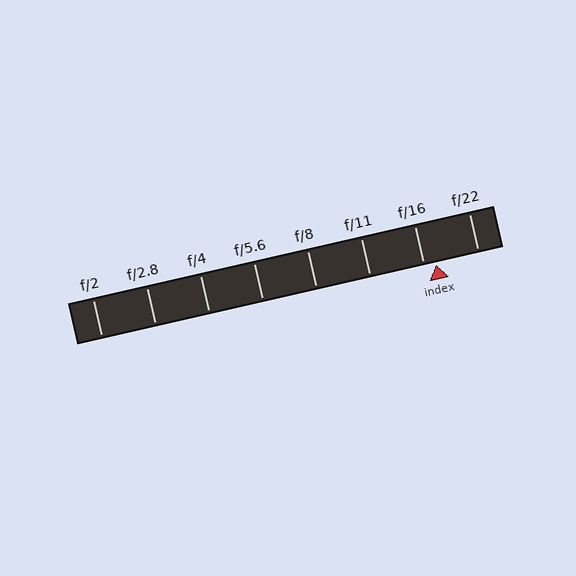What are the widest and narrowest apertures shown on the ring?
The widest aperture shown is f/2 and the narrowest is f/22.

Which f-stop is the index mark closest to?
The index mark is closest to f/16.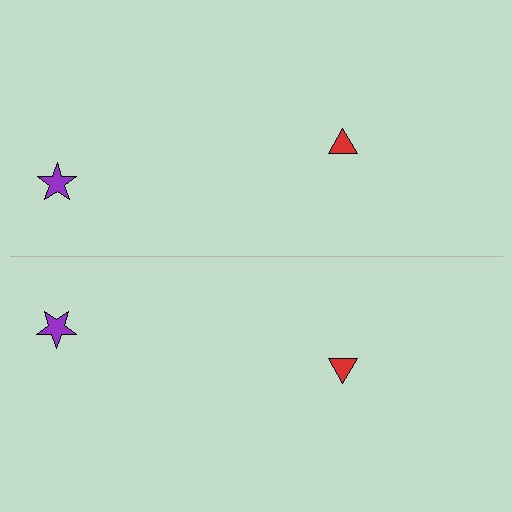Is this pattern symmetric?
Yes, this pattern has bilateral (reflection) symmetry.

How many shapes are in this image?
There are 4 shapes in this image.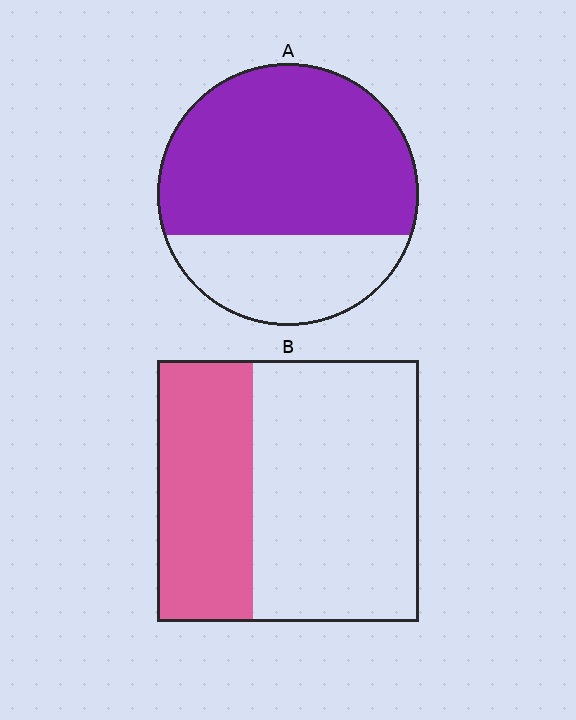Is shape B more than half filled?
No.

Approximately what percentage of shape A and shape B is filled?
A is approximately 70% and B is approximately 35%.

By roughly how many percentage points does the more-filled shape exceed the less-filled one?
By roughly 35 percentage points (A over B).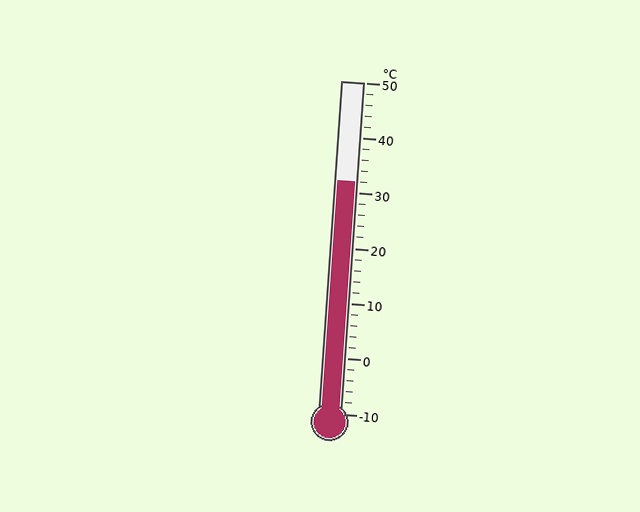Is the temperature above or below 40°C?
The temperature is below 40°C.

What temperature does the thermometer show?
The thermometer shows approximately 32°C.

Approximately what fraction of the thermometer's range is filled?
The thermometer is filled to approximately 70% of its range.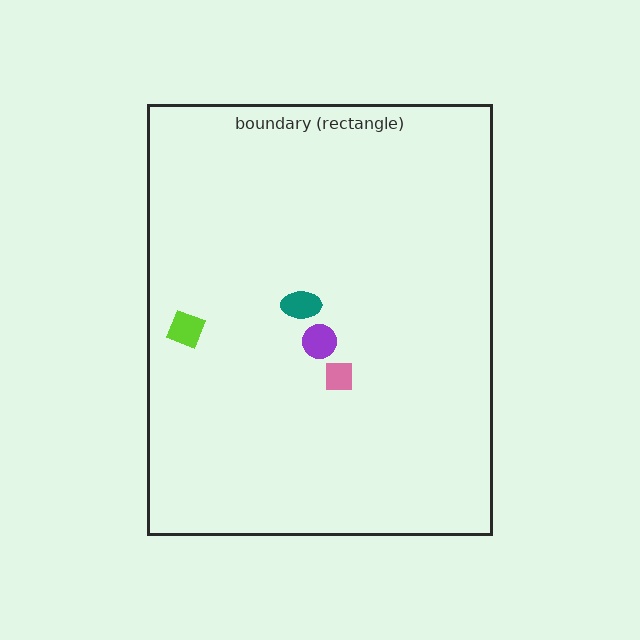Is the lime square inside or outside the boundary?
Inside.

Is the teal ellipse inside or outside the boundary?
Inside.